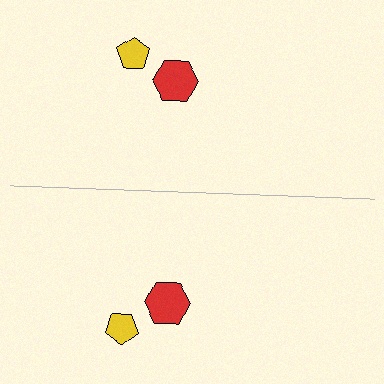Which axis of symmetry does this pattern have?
The pattern has a horizontal axis of symmetry running through the center of the image.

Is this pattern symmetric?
Yes, this pattern has bilateral (reflection) symmetry.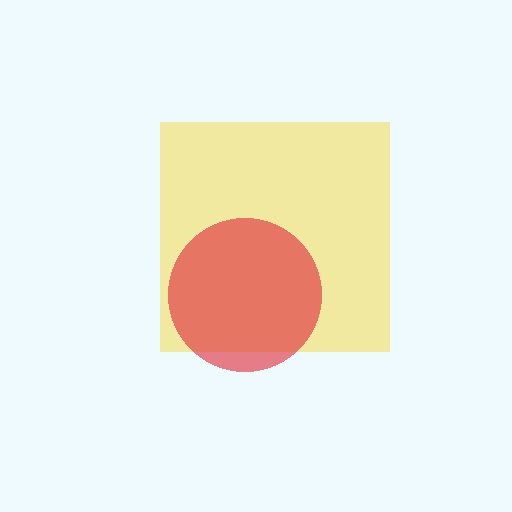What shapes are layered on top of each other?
The layered shapes are: a yellow square, a red circle.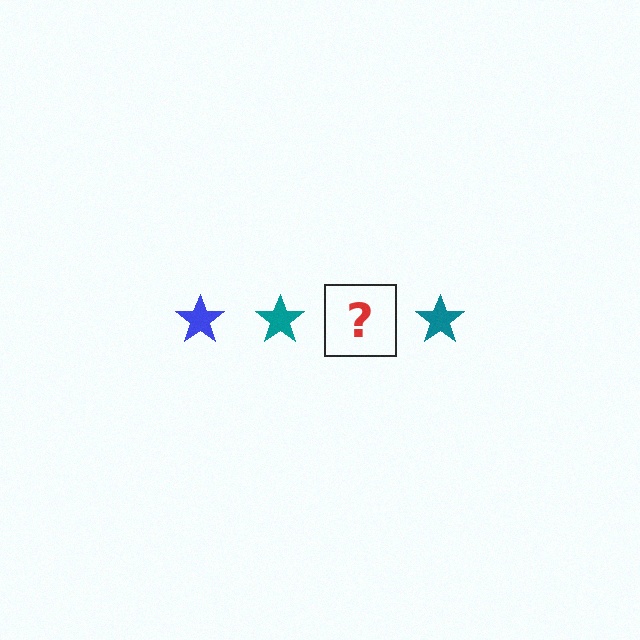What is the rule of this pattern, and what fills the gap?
The rule is that the pattern cycles through blue, teal stars. The gap should be filled with a blue star.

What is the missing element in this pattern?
The missing element is a blue star.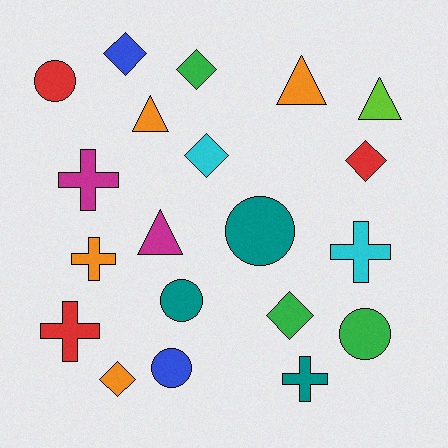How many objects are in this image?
There are 20 objects.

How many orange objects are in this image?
There are 4 orange objects.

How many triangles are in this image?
There are 4 triangles.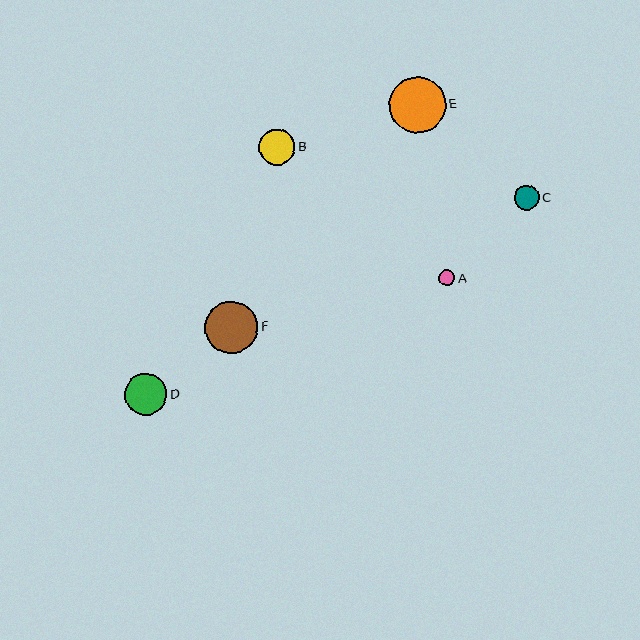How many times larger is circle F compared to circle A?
Circle F is approximately 3.3 times the size of circle A.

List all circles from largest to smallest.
From largest to smallest: E, F, D, B, C, A.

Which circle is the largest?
Circle E is the largest with a size of approximately 57 pixels.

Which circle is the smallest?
Circle A is the smallest with a size of approximately 16 pixels.